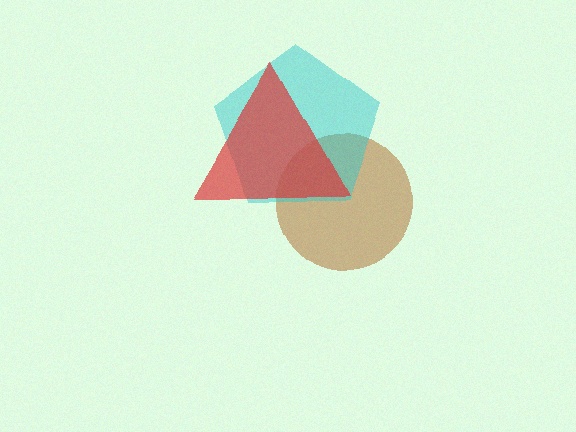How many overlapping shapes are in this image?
There are 3 overlapping shapes in the image.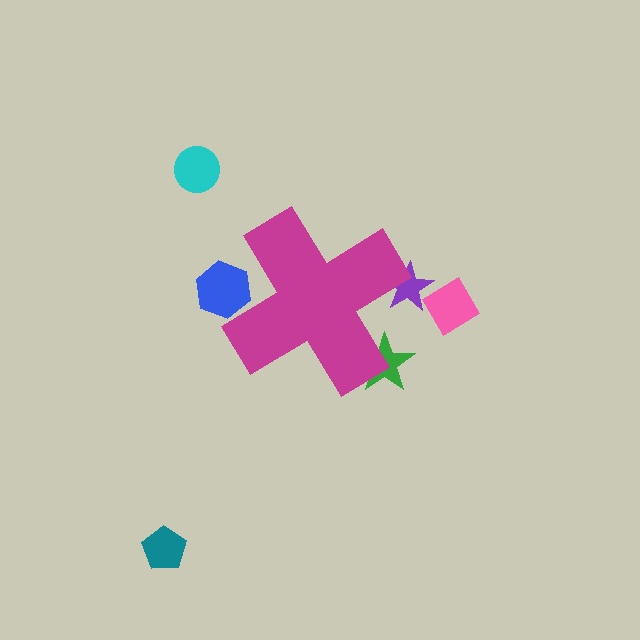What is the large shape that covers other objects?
A magenta cross.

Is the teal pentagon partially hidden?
No, the teal pentagon is fully visible.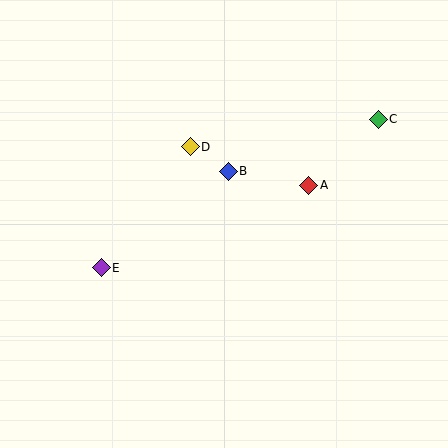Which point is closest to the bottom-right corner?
Point A is closest to the bottom-right corner.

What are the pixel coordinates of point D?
Point D is at (190, 147).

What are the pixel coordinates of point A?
Point A is at (309, 185).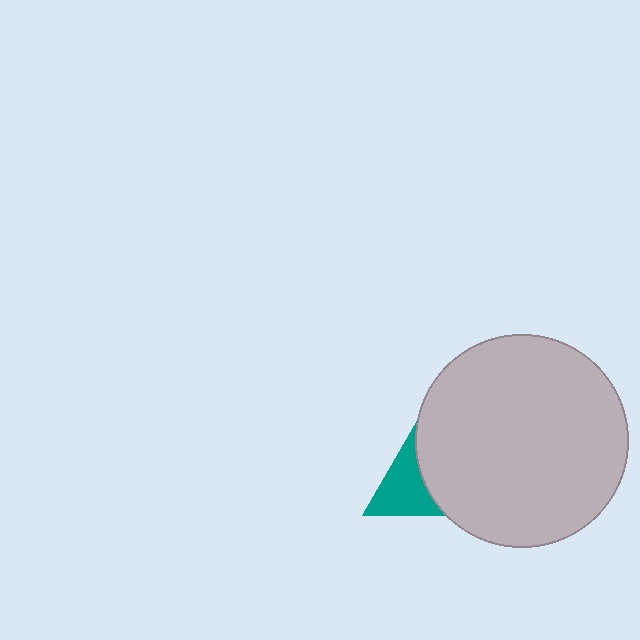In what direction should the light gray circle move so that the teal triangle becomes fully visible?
The light gray circle should move right. That is the shortest direction to clear the overlap and leave the teal triangle fully visible.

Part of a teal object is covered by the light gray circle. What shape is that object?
It is a triangle.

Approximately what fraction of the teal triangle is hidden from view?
Roughly 49% of the teal triangle is hidden behind the light gray circle.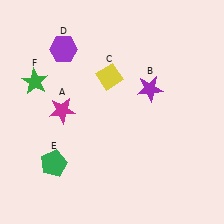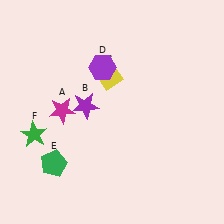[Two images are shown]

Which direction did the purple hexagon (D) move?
The purple hexagon (D) moved right.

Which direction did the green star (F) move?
The green star (F) moved down.